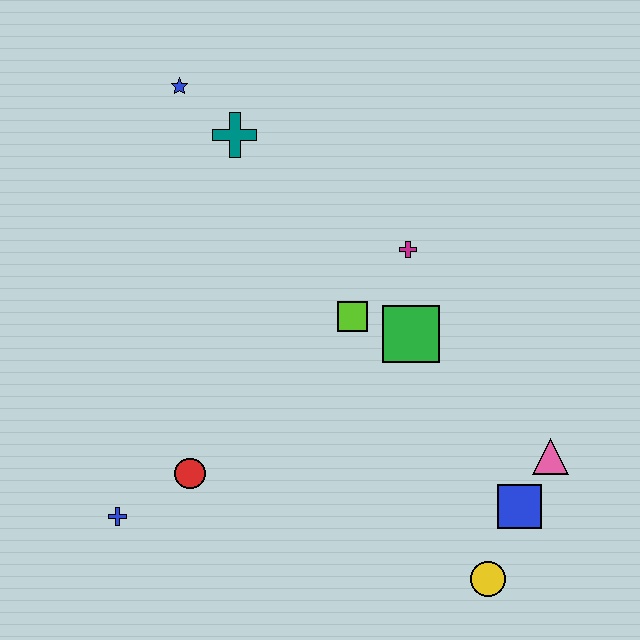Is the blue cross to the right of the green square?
No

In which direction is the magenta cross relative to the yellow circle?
The magenta cross is above the yellow circle.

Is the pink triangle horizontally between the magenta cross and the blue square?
No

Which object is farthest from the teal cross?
The yellow circle is farthest from the teal cross.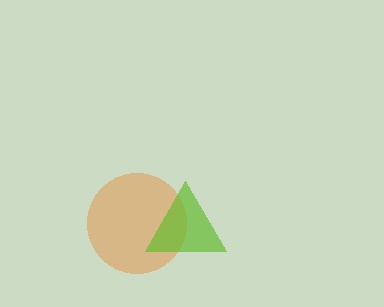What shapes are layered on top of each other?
The layered shapes are: an orange circle, a lime triangle.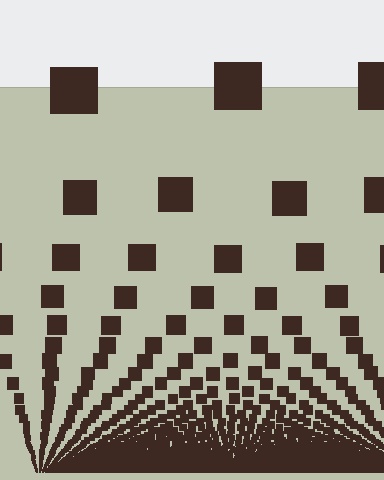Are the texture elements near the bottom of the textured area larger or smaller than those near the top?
Smaller. The gradient is inverted — elements near the bottom are smaller and denser.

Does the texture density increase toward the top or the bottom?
Density increases toward the bottom.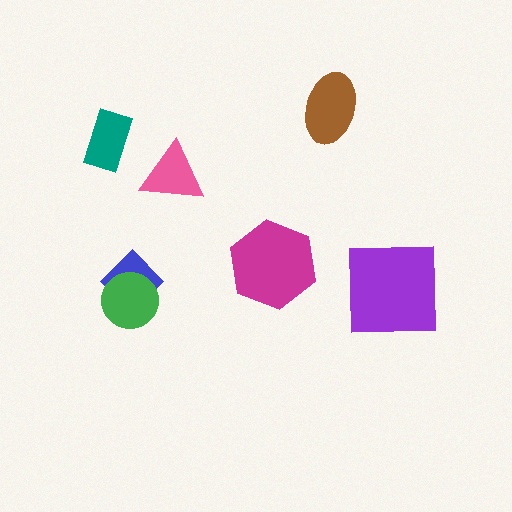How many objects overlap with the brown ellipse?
0 objects overlap with the brown ellipse.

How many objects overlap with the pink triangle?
0 objects overlap with the pink triangle.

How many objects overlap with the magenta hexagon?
0 objects overlap with the magenta hexagon.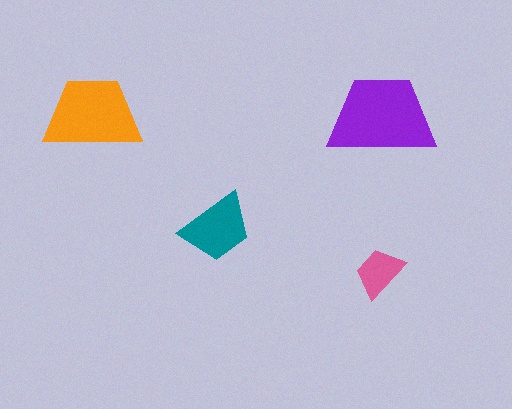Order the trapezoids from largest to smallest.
the purple one, the orange one, the teal one, the pink one.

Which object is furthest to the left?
The orange trapezoid is leftmost.